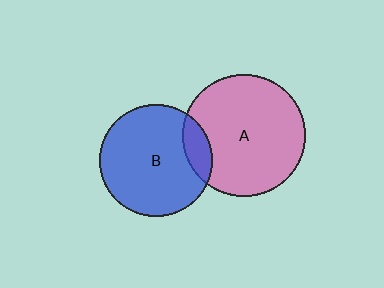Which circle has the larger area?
Circle A (pink).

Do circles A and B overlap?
Yes.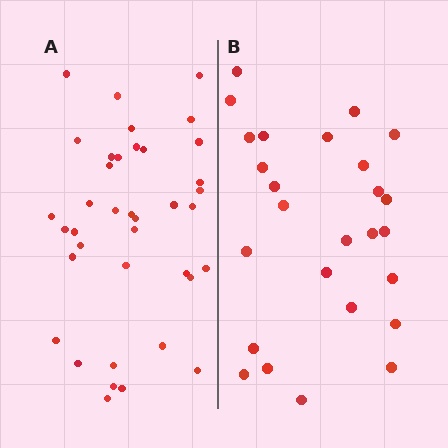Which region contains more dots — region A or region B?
Region A (the left region) has more dots.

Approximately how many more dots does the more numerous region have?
Region A has roughly 12 or so more dots than region B.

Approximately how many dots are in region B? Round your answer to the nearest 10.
About 30 dots. (The exact count is 26, which rounds to 30.)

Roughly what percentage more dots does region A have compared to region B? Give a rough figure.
About 45% more.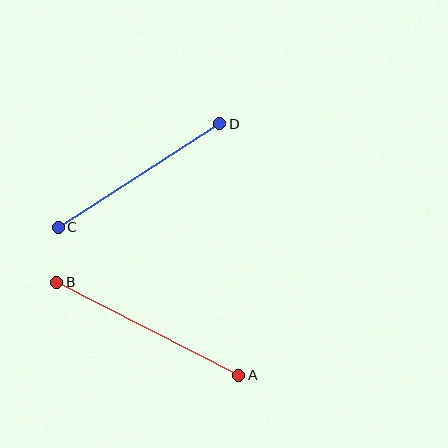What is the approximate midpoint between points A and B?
The midpoint is at approximately (148, 329) pixels.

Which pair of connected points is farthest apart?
Points A and B are farthest apart.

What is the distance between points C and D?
The distance is approximately 192 pixels.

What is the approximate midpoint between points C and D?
The midpoint is at approximately (139, 176) pixels.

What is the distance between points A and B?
The distance is approximately 204 pixels.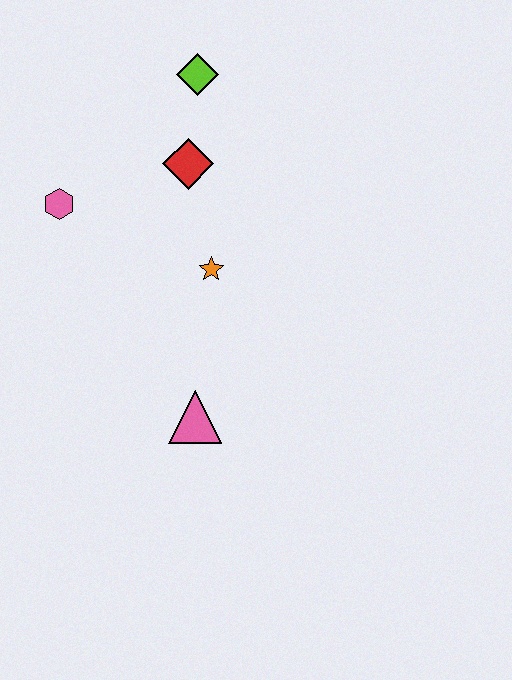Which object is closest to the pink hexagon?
The red diamond is closest to the pink hexagon.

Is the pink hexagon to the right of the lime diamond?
No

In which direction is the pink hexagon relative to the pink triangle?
The pink hexagon is above the pink triangle.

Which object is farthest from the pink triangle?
The lime diamond is farthest from the pink triangle.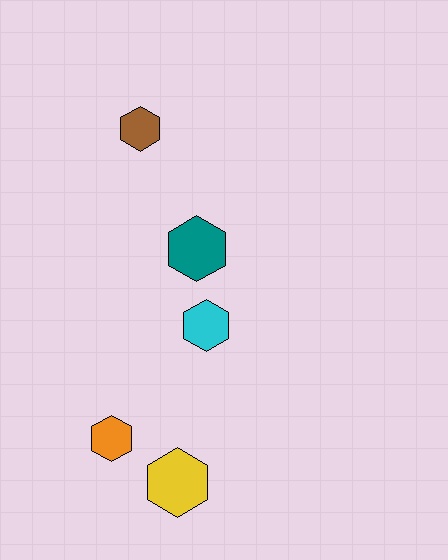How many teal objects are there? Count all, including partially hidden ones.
There is 1 teal object.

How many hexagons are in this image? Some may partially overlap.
There are 5 hexagons.